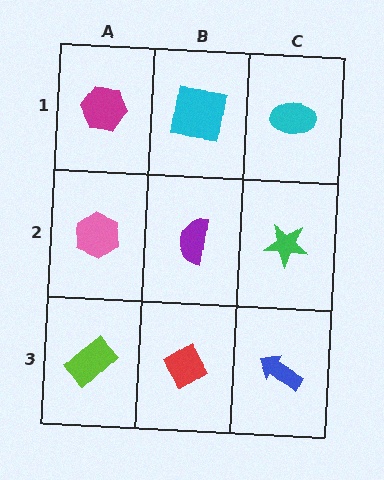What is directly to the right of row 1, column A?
A cyan square.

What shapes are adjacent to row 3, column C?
A green star (row 2, column C), a red diamond (row 3, column B).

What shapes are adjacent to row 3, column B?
A purple semicircle (row 2, column B), a lime rectangle (row 3, column A), a blue arrow (row 3, column C).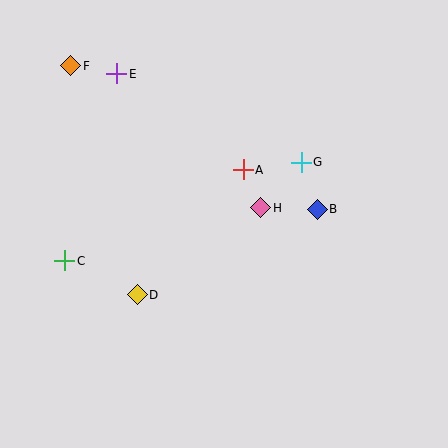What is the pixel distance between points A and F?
The distance between A and F is 202 pixels.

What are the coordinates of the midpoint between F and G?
The midpoint between F and G is at (186, 114).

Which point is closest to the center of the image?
Point H at (261, 208) is closest to the center.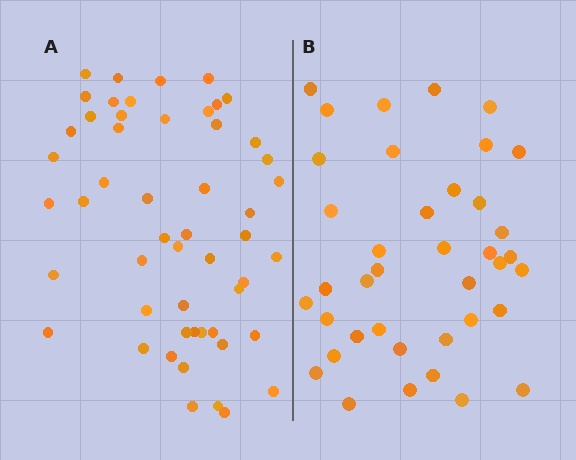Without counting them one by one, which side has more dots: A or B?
Region A (the left region) has more dots.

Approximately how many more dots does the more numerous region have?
Region A has approximately 15 more dots than region B.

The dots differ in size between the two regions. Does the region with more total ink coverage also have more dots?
No. Region B has more total ink coverage because its dots are larger, but region A actually contains more individual dots. Total area can be misleading — the number of items is what matters here.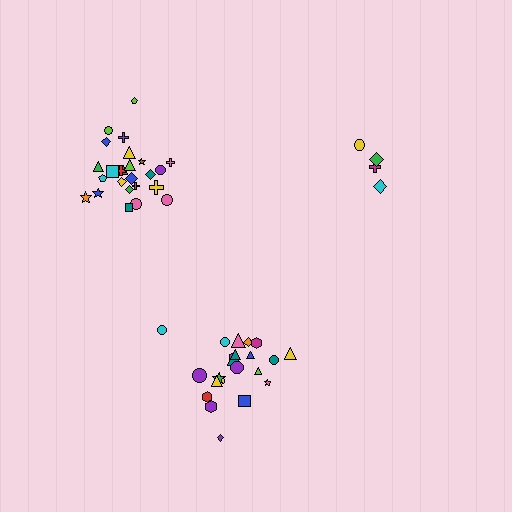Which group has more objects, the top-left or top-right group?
The top-left group.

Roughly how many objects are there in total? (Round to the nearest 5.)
Roughly 50 objects in total.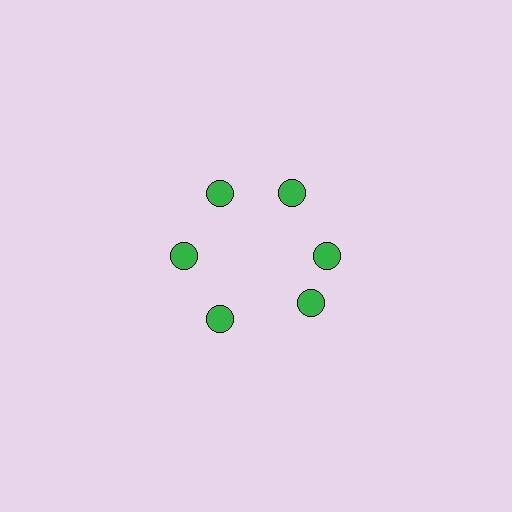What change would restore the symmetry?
The symmetry would be restored by rotating it back into even spacing with its neighbors so that all 6 circles sit at equal angles and equal distance from the center.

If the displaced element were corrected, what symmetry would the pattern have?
It would have 6-fold rotational symmetry — the pattern would map onto itself every 60 degrees.